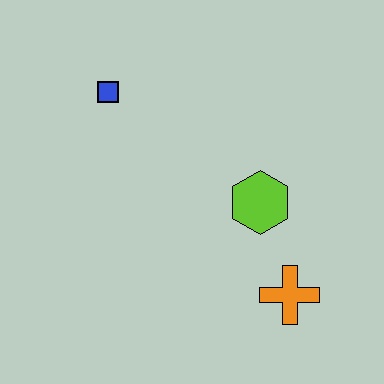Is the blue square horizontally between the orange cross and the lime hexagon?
No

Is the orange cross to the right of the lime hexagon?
Yes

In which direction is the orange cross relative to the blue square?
The orange cross is below the blue square.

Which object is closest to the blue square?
The lime hexagon is closest to the blue square.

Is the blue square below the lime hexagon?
No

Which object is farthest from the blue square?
The orange cross is farthest from the blue square.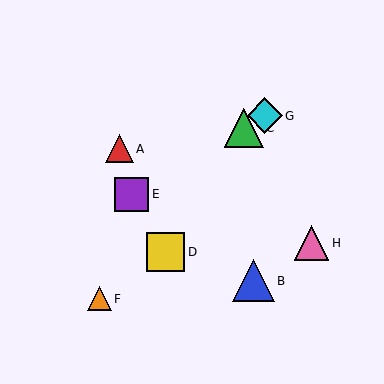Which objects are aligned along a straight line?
Objects C, E, G are aligned along a straight line.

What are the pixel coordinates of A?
Object A is at (119, 149).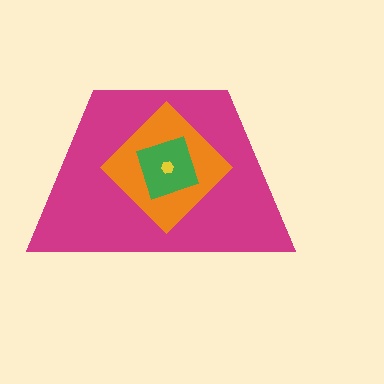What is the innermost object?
The yellow hexagon.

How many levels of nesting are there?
4.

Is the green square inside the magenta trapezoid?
Yes.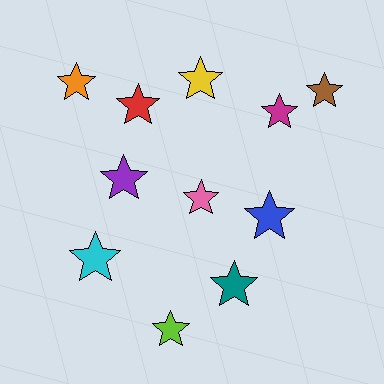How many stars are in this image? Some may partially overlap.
There are 11 stars.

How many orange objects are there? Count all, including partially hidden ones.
There is 1 orange object.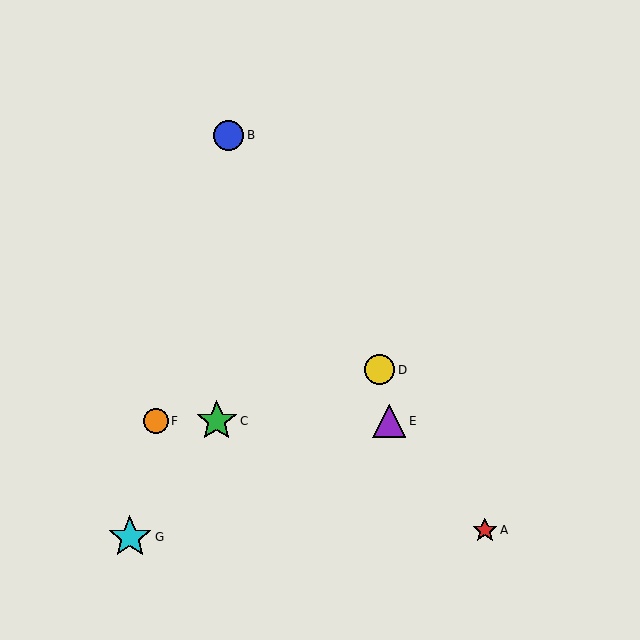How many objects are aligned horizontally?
3 objects (C, E, F) are aligned horizontally.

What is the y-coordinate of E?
Object E is at y≈421.